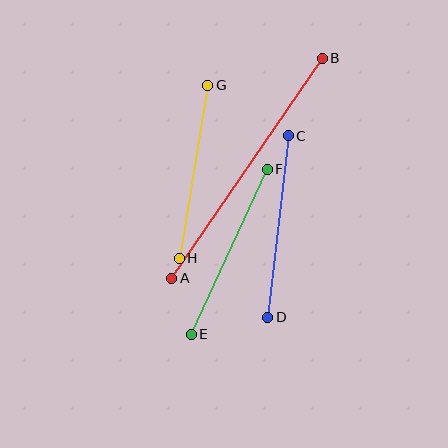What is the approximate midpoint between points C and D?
The midpoint is at approximately (278, 226) pixels.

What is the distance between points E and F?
The distance is approximately 182 pixels.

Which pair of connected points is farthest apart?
Points A and B are farthest apart.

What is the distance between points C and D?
The distance is approximately 183 pixels.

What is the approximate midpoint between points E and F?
The midpoint is at approximately (229, 252) pixels.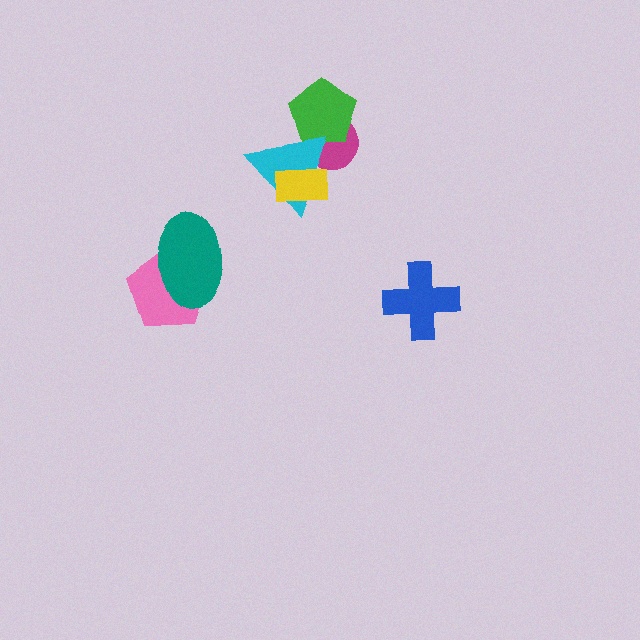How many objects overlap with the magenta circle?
2 objects overlap with the magenta circle.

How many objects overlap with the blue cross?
0 objects overlap with the blue cross.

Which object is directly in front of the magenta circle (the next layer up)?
The green pentagon is directly in front of the magenta circle.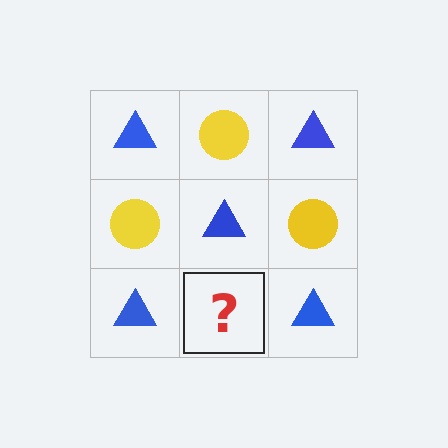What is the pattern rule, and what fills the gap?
The rule is that it alternates blue triangle and yellow circle in a checkerboard pattern. The gap should be filled with a yellow circle.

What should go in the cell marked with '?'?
The missing cell should contain a yellow circle.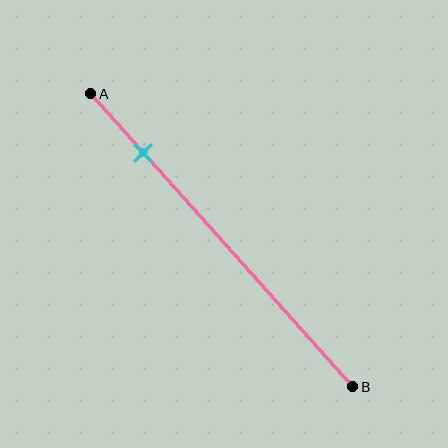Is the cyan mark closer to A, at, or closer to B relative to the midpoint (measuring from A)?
The cyan mark is closer to point A than the midpoint of segment AB.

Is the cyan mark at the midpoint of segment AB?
No, the mark is at about 20% from A, not at the 50% midpoint.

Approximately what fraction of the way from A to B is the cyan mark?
The cyan mark is approximately 20% of the way from A to B.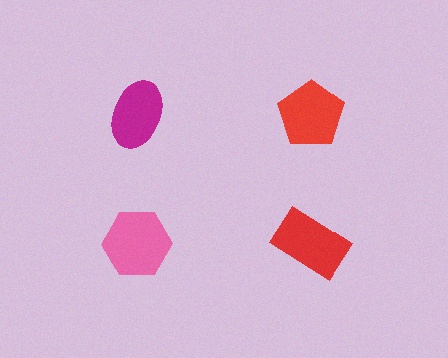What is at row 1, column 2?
A red pentagon.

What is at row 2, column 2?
A red rectangle.